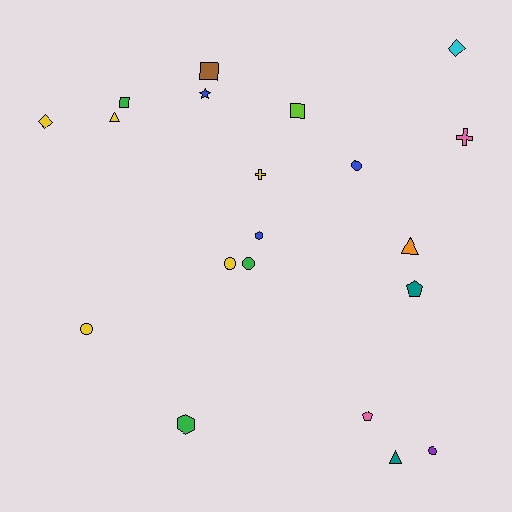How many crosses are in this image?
There are 2 crosses.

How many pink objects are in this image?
There are 2 pink objects.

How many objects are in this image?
There are 20 objects.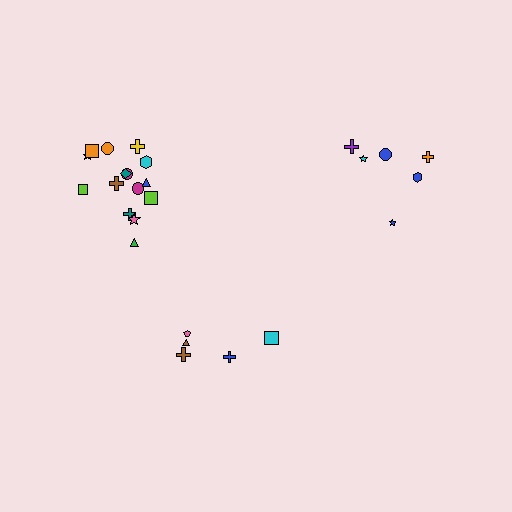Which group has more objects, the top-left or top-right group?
The top-left group.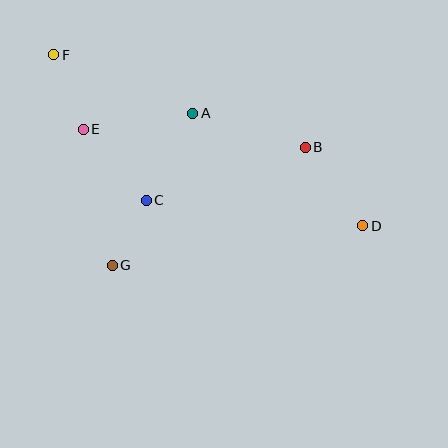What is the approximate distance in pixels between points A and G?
The distance between A and G is approximately 172 pixels.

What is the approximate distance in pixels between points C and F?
The distance between C and F is approximately 172 pixels.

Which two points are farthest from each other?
Points D and F are farthest from each other.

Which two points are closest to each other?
Points C and G are closest to each other.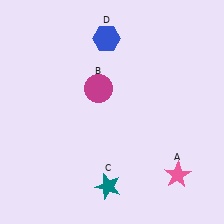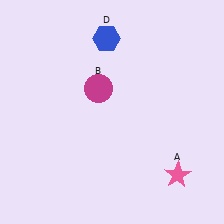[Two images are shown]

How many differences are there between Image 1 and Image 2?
There is 1 difference between the two images.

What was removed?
The teal star (C) was removed in Image 2.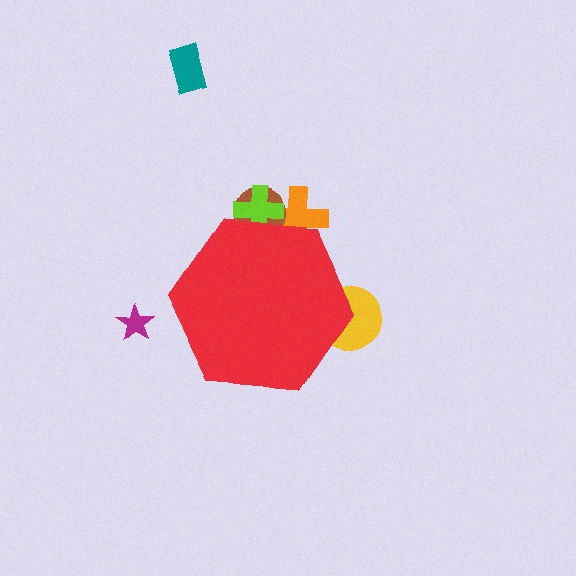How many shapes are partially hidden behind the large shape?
4 shapes are partially hidden.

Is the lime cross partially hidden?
Yes, the lime cross is partially hidden behind the red hexagon.